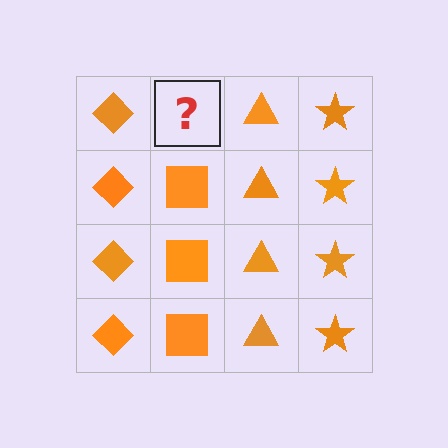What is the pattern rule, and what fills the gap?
The rule is that each column has a consistent shape. The gap should be filled with an orange square.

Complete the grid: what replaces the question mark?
The question mark should be replaced with an orange square.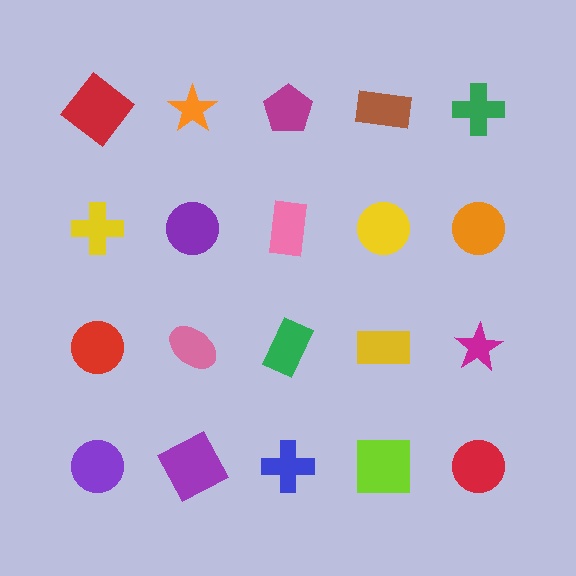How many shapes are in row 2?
5 shapes.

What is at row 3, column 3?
A green rectangle.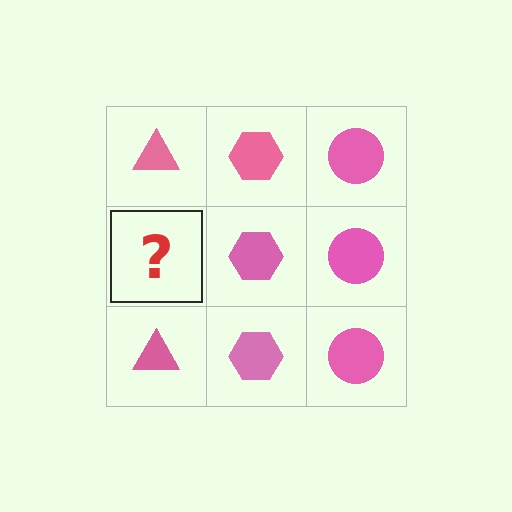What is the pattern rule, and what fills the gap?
The rule is that each column has a consistent shape. The gap should be filled with a pink triangle.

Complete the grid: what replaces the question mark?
The question mark should be replaced with a pink triangle.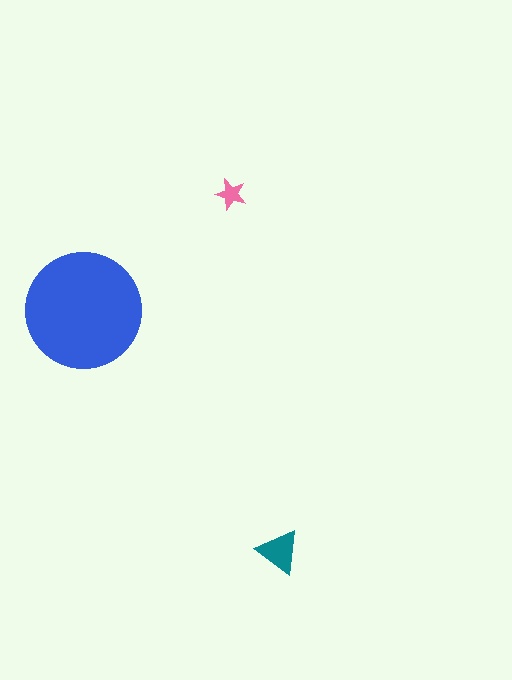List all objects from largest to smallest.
The blue circle, the teal triangle, the pink star.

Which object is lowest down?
The teal triangle is bottommost.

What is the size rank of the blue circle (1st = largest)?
1st.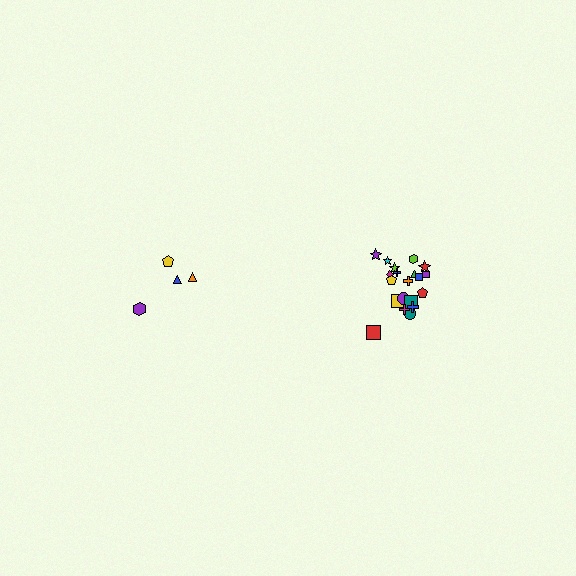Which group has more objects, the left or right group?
The right group.